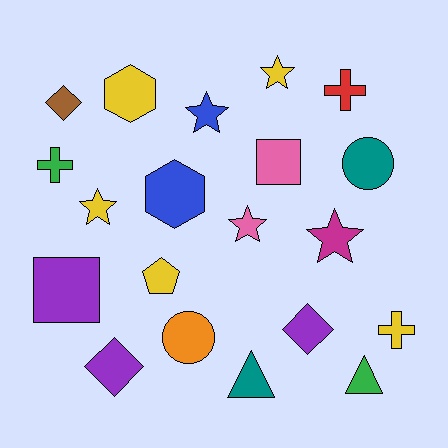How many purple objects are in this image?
There are 3 purple objects.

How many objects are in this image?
There are 20 objects.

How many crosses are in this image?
There are 3 crosses.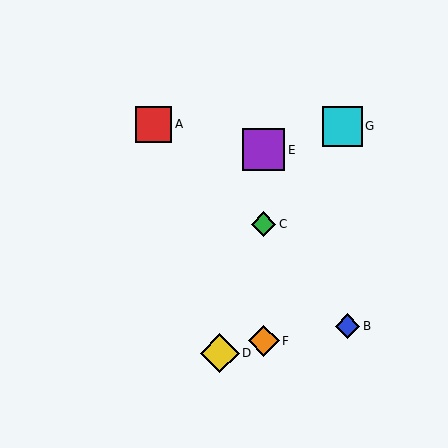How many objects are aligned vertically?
3 objects (C, E, F) are aligned vertically.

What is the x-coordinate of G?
Object G is at x≈342.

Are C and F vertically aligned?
Yes, both are at x≈264.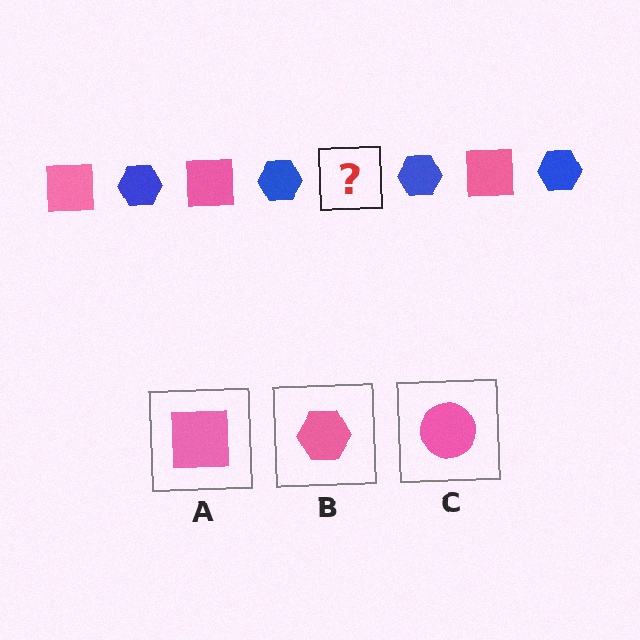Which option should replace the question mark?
Option A.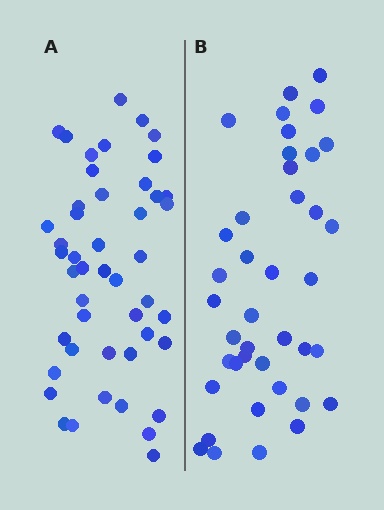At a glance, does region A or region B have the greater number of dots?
Region A (the left region) has more dots.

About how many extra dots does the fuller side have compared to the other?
Region A has roughly 8 or so more dots than region B.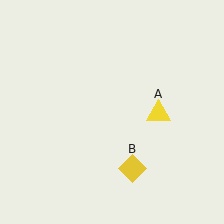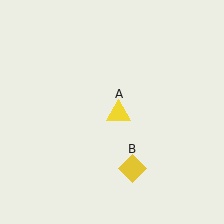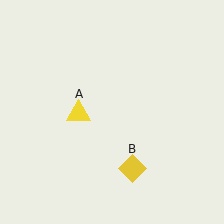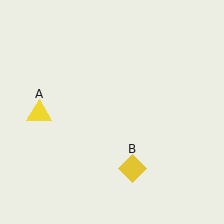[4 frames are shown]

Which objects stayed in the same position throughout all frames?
Yellow diamond (object B) remained stationary.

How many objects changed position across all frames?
1 object changed position: yellow triangle (object A).